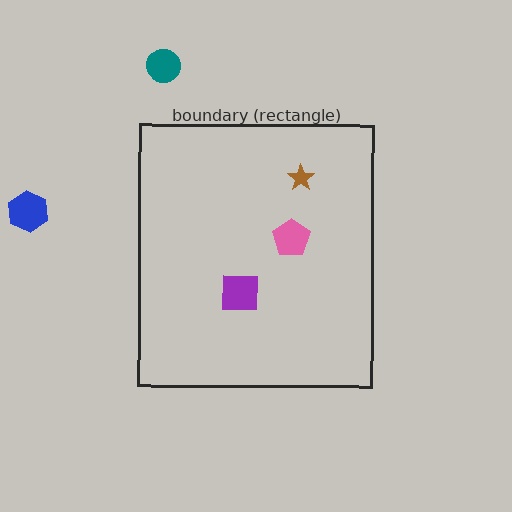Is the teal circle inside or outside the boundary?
Outside.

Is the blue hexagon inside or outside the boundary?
Outside.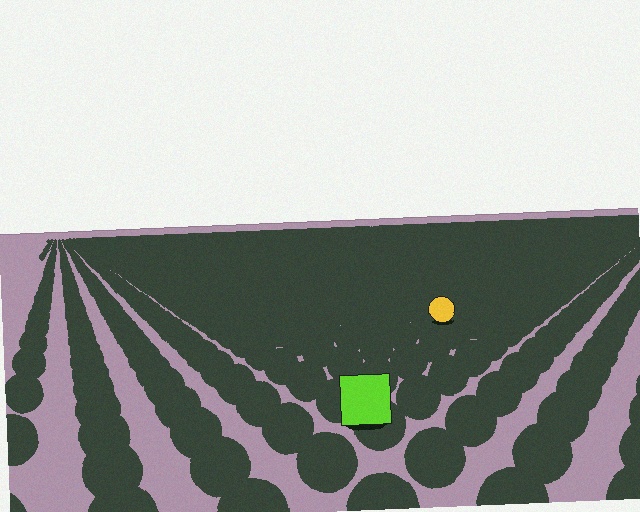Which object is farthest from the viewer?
The yellow circle is farthest from the viewer. It appears smaller and the ground texture around it is denser.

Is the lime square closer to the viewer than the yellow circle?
Yes. The lime square is closer — you can tell from the texture gradient: the ground texture is coarser near it.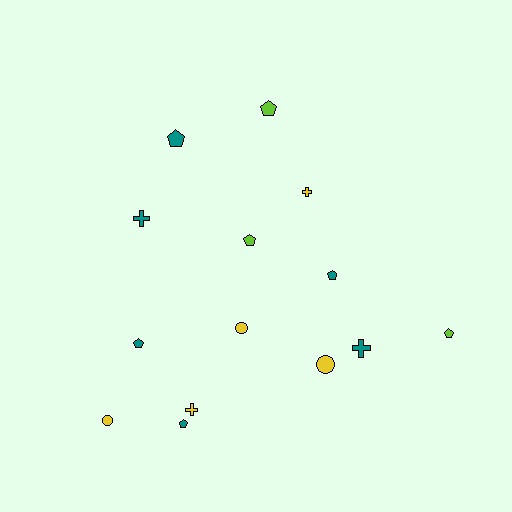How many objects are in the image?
There are 14 objects.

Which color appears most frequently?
Teal, with 6 objects.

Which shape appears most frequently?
Pentagon, with 7 objects.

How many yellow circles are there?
There are 3 yellow circles.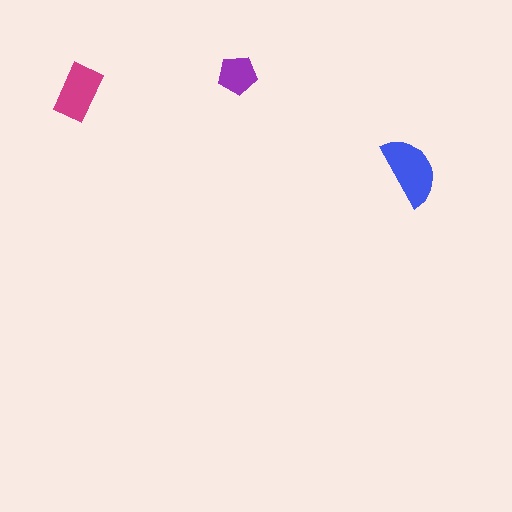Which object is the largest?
The blue semicircle.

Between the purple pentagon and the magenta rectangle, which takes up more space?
The magenta rectangle.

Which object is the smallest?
The purple pentagon.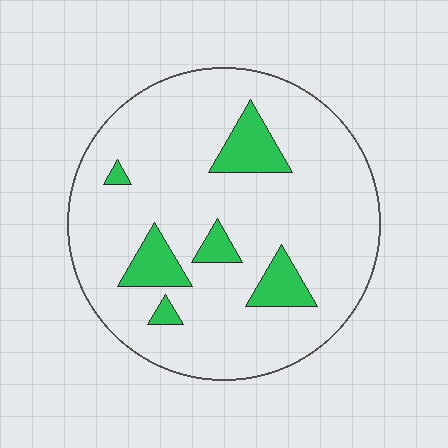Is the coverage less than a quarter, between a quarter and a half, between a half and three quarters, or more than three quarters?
Less than a quarter.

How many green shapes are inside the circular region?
6.